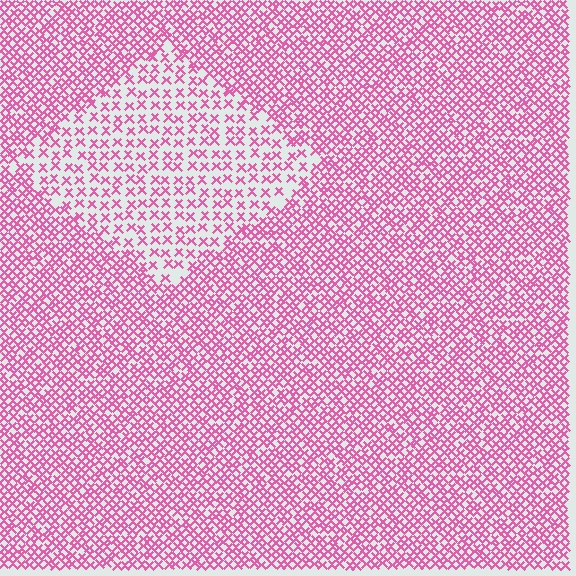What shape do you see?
I see a diamond.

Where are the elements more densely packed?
The elements are more densely packed outside the diamond boundary.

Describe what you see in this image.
The image contains small pink elements arranged at two different densities. A diamond-shaped region is visible where the elements are less densely packed than the surrounding area.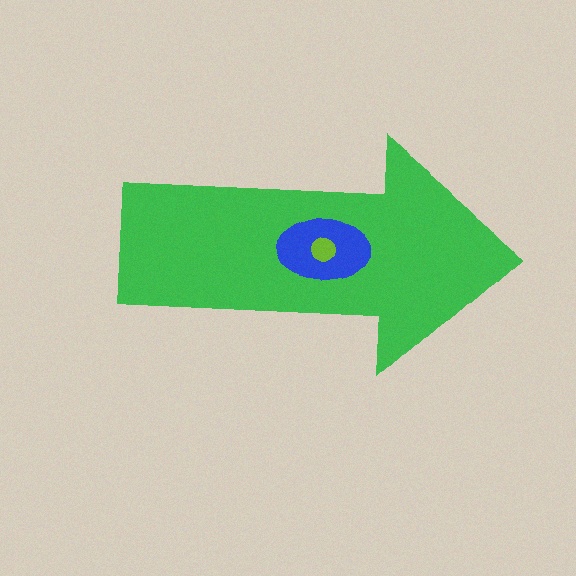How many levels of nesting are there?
3.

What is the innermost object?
The lime circle.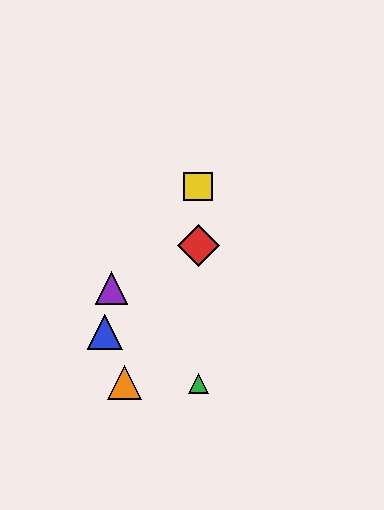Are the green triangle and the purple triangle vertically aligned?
No, the green triangle is at x≈198 and the purple triangle is at x≈112.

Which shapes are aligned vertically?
The red diamond, the green triangle, the yellow square are aligned vertically.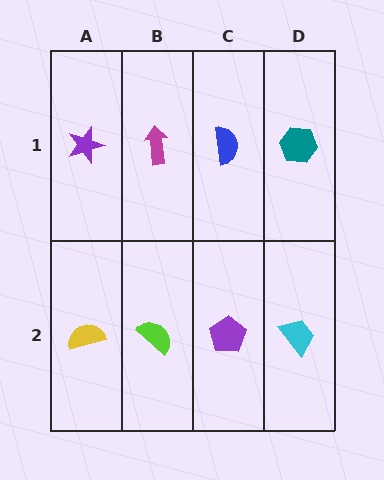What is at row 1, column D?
A teal hexagon.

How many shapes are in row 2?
4 shapes.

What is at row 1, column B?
A magenta arrow.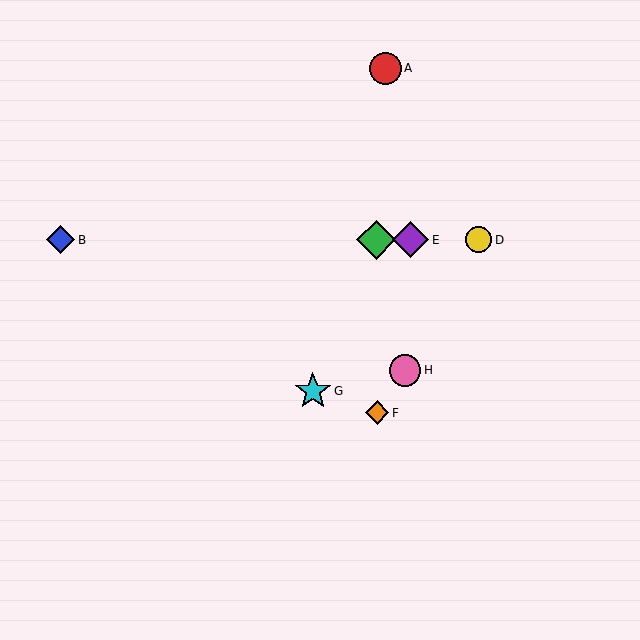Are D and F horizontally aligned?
No, D is at y≈240 and F is at y≈413.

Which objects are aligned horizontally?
Objects B, C, D, E are aligned horizontally.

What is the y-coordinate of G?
Object G is at y≈391.